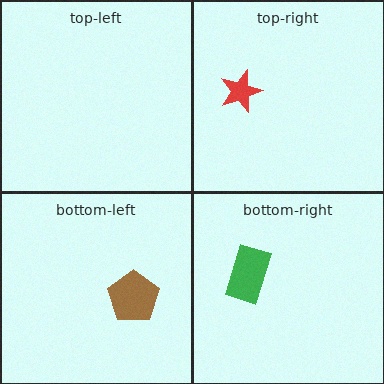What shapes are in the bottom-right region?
The green rectangle.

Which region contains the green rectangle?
The bottom-right region.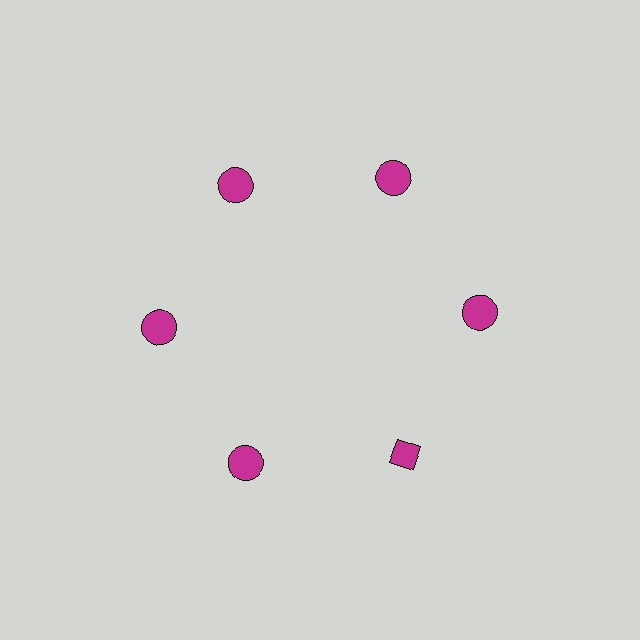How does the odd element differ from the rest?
It has a different shape: diamond instead of circle.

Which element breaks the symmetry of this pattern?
The magenta diamond at roughly the 5 o'clock position breaks the symmetry. All other shapes are magenta circles.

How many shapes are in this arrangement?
There are 6 shapes arranged in a ring pattern.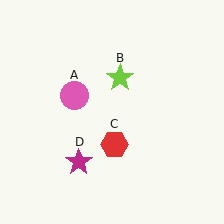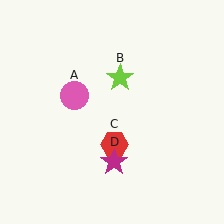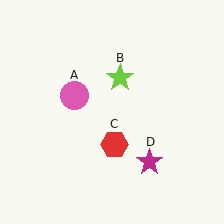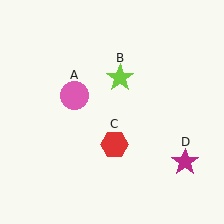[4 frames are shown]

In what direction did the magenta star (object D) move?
The magenta star (object D) moved right.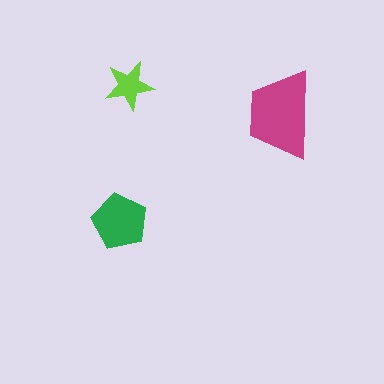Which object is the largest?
The magenta trapezoid.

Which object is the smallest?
The lime star.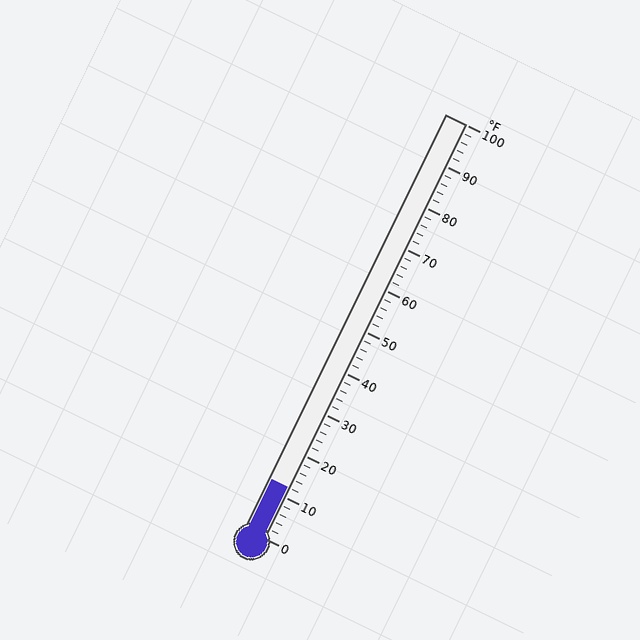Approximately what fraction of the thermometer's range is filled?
The thermometer is filled to approximately 10% of its range.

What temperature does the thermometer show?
The thermometer shows approximately 12°F.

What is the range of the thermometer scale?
The thermometer scale ranges from 0°F to 100°F.